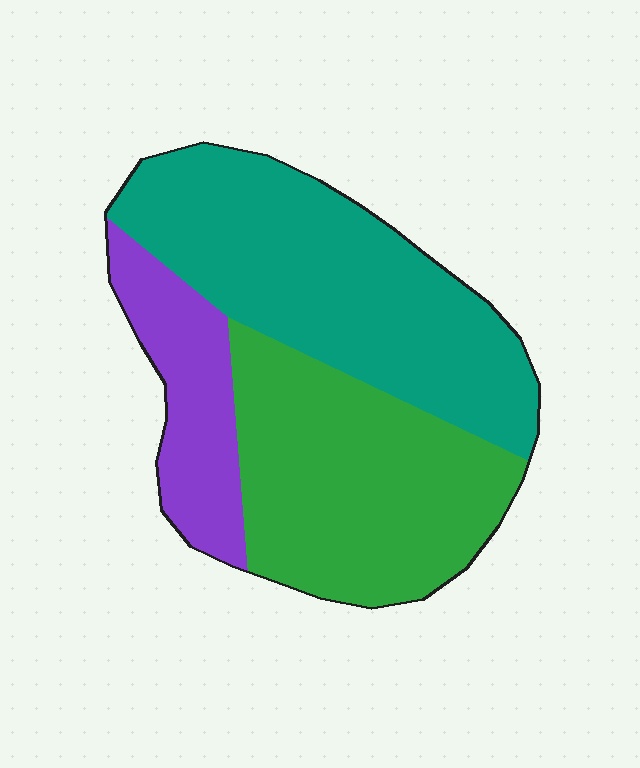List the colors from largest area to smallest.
From largest to smallest: teal, green, purple.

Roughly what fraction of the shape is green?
Green covers roughly 40% of the shape.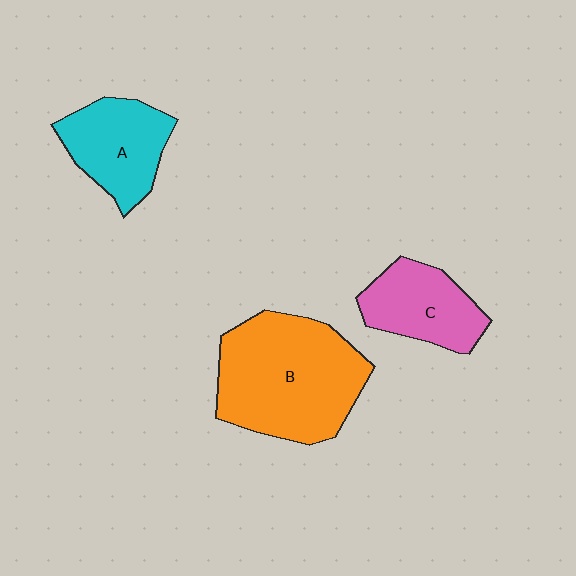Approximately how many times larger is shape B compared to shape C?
Approximately 2.0 times.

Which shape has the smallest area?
Shape C (pink).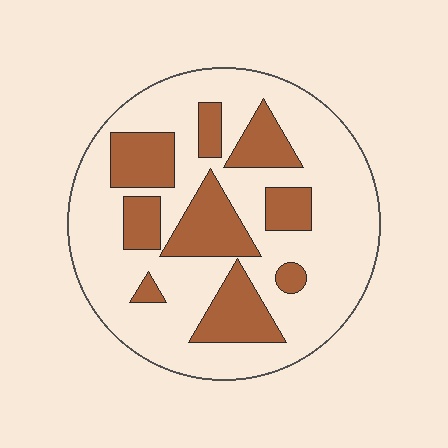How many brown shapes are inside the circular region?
9.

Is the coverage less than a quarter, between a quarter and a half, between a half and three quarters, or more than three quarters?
Between a quarter and a half.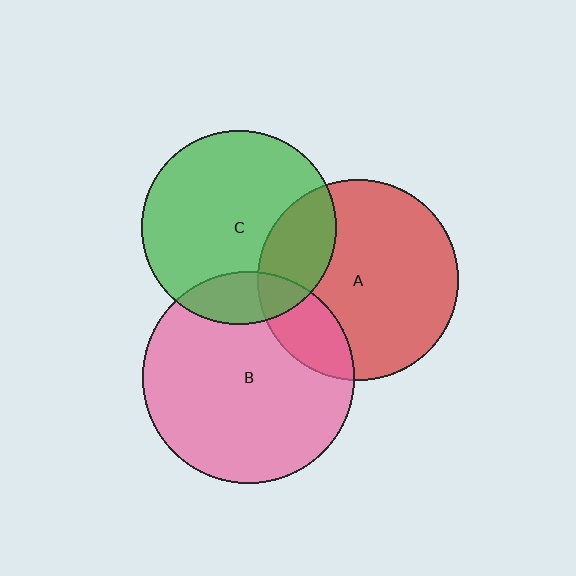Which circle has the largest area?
Circle B (pink).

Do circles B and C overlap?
Yes.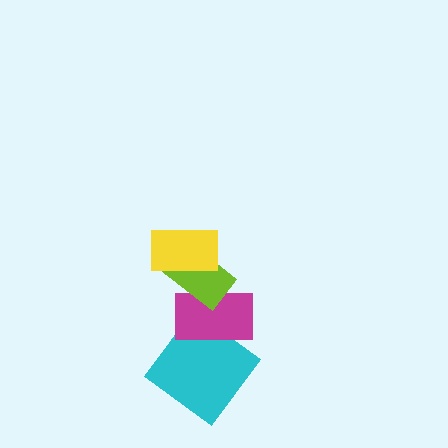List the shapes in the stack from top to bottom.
From top to bottom: the yellow rectangle, the lime rectangle, the magenta rectangle, the cyan diamond.